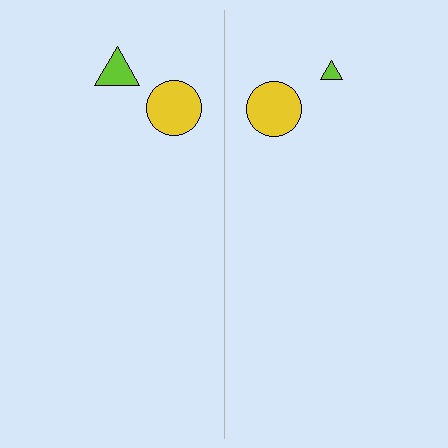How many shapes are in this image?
There are 4 shapes in this image.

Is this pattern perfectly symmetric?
No, the pattern is not perfectly symmetric. The lime triangle on the right side has a different size than its mirror counterpart.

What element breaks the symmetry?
The lime triangle on the right side has a different size than its mirror counterpart.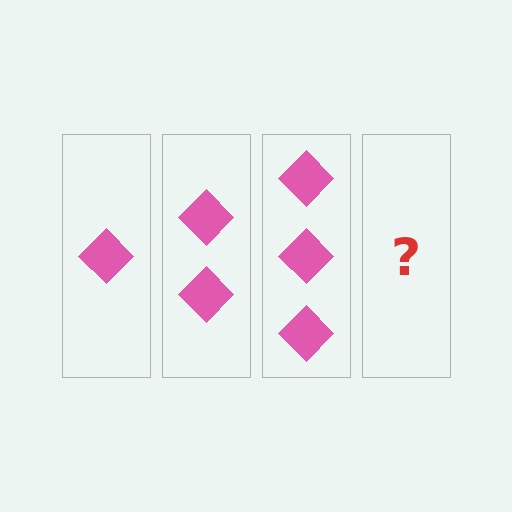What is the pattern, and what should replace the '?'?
The pattern is that each step adds one more diamond. The '?' should be 4 diamonds.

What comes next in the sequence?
The next element should be 4 diamonds.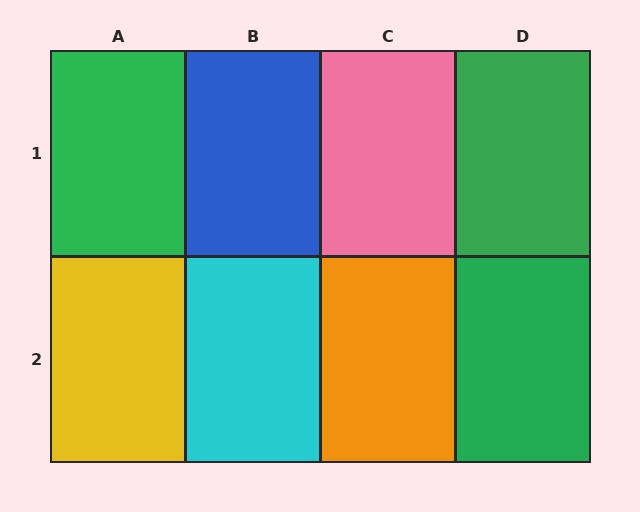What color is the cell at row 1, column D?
Green.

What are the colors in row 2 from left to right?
Yellow, cyan, orange, green.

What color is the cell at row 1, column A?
Green.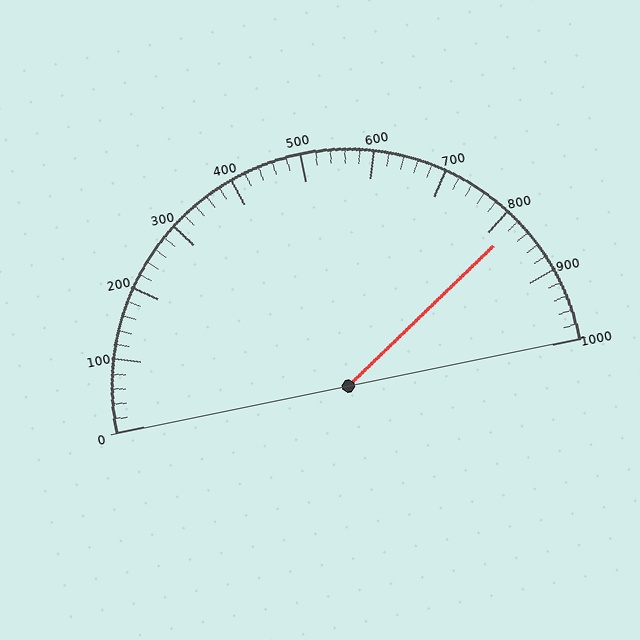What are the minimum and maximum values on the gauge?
The gauge ranges from 0 to 1000.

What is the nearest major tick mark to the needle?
The nearest major tick mark is 800.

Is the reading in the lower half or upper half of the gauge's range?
The reading is in the upper half of the range (0 to 1000).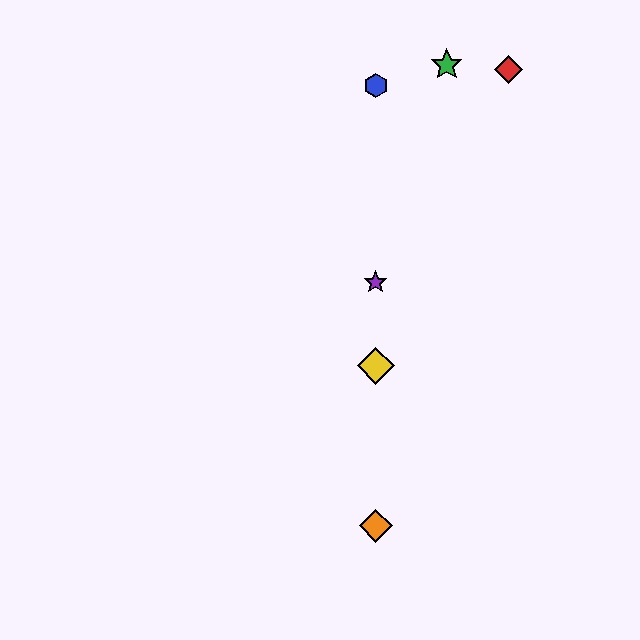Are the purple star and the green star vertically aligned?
No, the purple star is at x≈376 and the green star is at x≈447.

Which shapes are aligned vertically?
The blue hexagon, the yellow diamond, the purple star, the orange diamond are aligned vertically.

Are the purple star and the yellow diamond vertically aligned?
Yes, both are at x≈376.